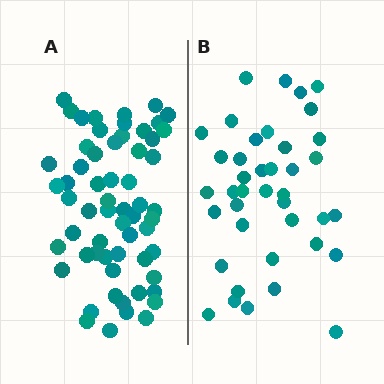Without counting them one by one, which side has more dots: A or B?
Region A (the left region) has more dots.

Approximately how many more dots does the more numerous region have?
Region A has approximately 20 more dots than region B.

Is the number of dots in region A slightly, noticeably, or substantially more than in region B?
Region A has substantially more. The ratio is roughly 1.5 to 1.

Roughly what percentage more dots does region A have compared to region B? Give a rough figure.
About 50% more.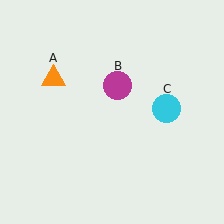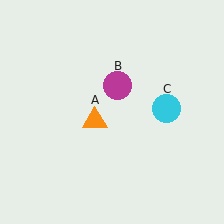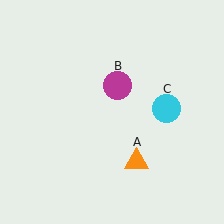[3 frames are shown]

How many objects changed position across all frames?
1 object changed position: orange triangle (object A).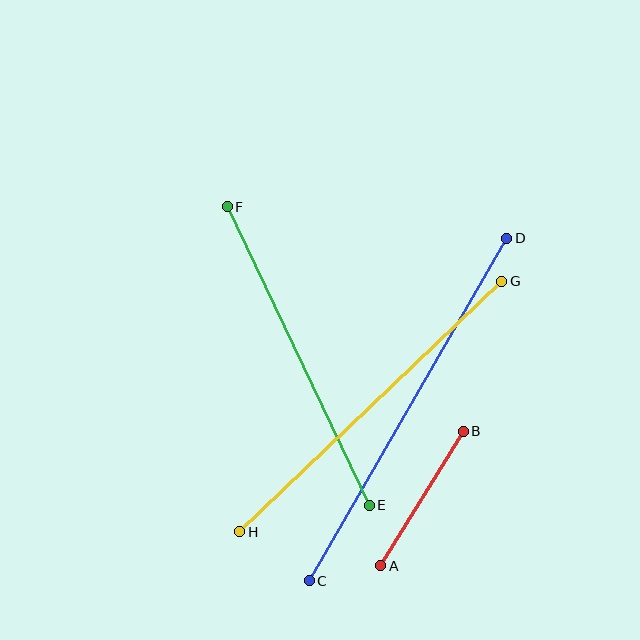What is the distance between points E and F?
The distance is approximately 331 pixels.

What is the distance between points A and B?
The distance is approximately 158 pixels.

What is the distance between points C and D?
The distance is approximately 395 pixels.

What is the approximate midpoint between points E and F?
The midpoint is at approximately (298, 356) pixels.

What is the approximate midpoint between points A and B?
The midpoint is at approximately (422, 498) pixels.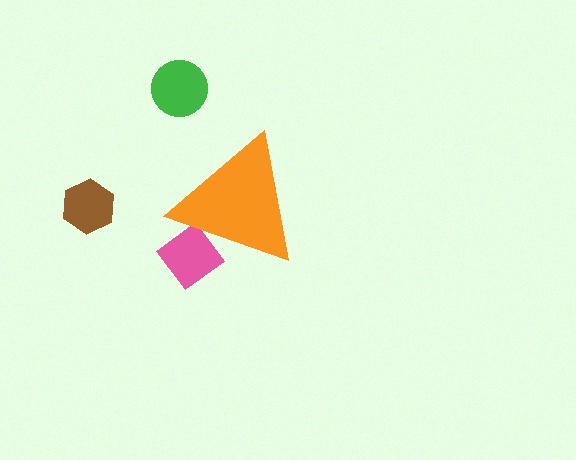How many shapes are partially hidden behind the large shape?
1 shape is partially hidden.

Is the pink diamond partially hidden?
Yes, the pink diamond is partially hidden behind the orange triangle.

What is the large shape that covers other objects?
An orange triangle.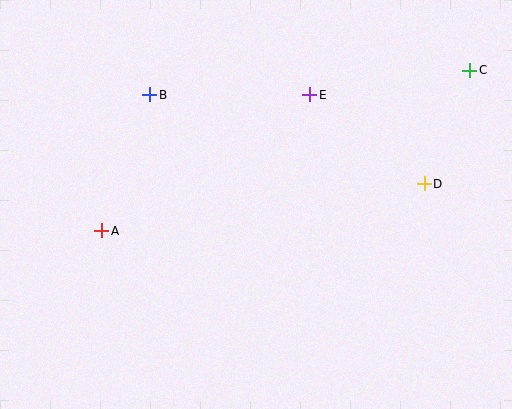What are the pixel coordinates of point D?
Point D is at (424, 184).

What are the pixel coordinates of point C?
Point C is at (470, 70).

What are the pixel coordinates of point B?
Point B is at (150, 95).